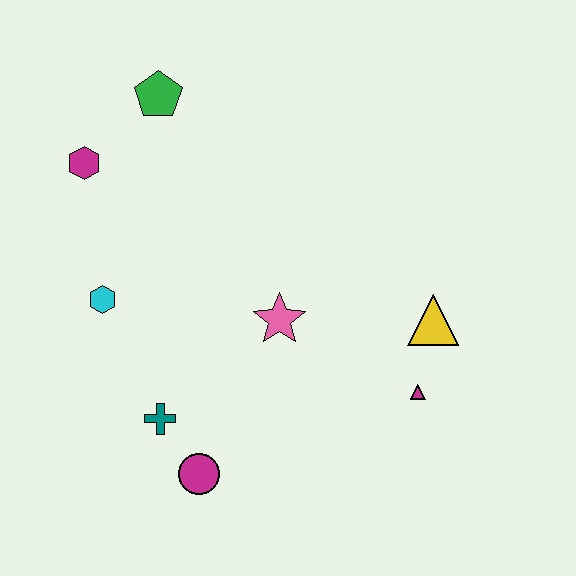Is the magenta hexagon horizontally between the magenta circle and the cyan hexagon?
No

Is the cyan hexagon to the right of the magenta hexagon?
Yes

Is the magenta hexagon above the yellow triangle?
Yes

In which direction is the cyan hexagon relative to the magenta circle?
The cyan hexagon is above the magenta circle.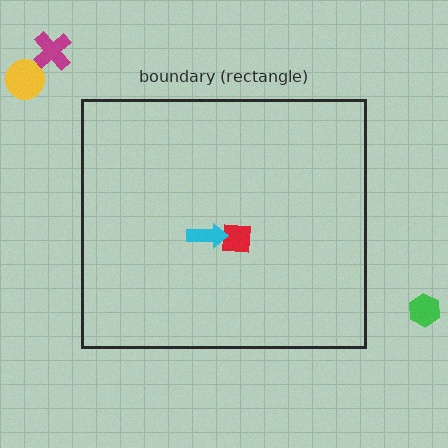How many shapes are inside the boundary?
2 inside, 3 outside.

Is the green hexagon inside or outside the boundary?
Outside.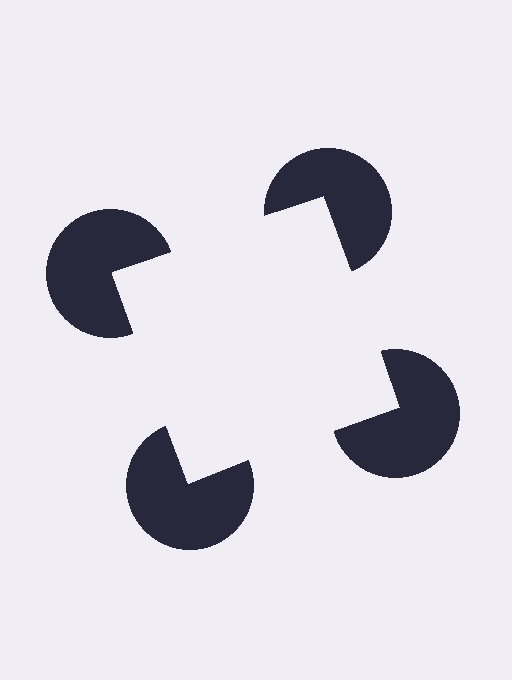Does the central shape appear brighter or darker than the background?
It typically appears slightly brighter than the background, even though no actual brightness change is drawn.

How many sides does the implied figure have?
4 sides.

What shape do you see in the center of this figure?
An illusory square — its edges are inferred from the aligned wedge cuts in the pac-man discs, not physically drawn.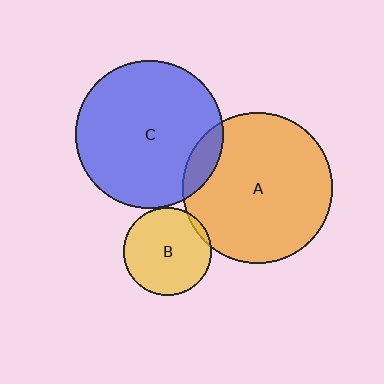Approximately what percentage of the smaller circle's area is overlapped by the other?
Approximately 5%.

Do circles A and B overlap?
Yes.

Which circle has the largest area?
Circle A (orange).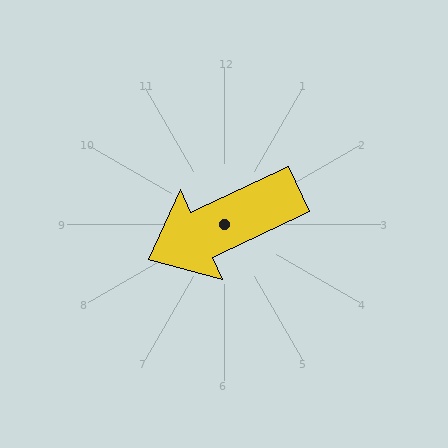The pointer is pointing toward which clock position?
Roughly 8 o'clock.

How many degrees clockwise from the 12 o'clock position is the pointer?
Approximately 245 degrees.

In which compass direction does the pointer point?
Southwest.